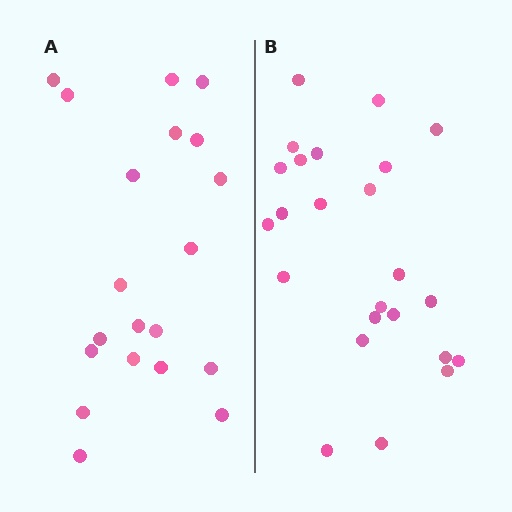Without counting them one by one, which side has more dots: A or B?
Region B (the right region) has more dots.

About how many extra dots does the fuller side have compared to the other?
Region B has about 4 more dots than region A.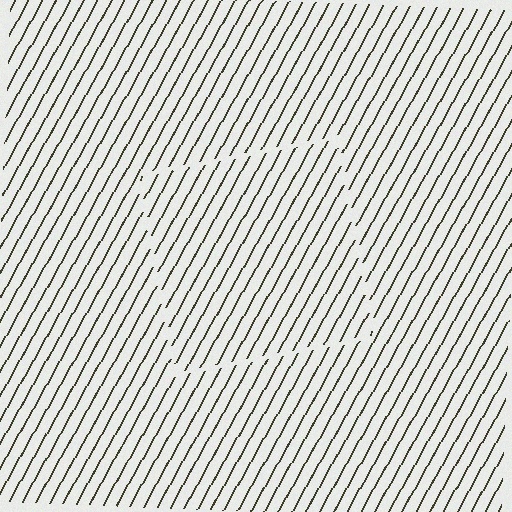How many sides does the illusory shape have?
4 sides — the line-ends trace a square.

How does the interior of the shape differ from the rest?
The interior of the shape contains the same grating, shifted by half a period — the contour is defined by the phase discontinuity where line-ends from the inner and outer gratings abut.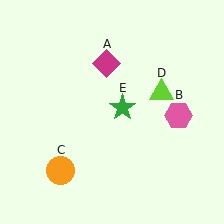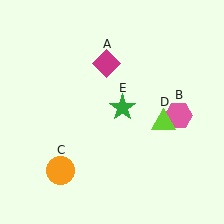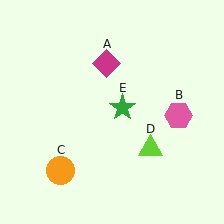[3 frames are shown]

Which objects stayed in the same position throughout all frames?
Magenta diamond (object A) and pink hexagon (object B) and orange circle (object C) and green star (object E) remained stationary.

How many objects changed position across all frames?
1 object changed position: lime triangle (object D).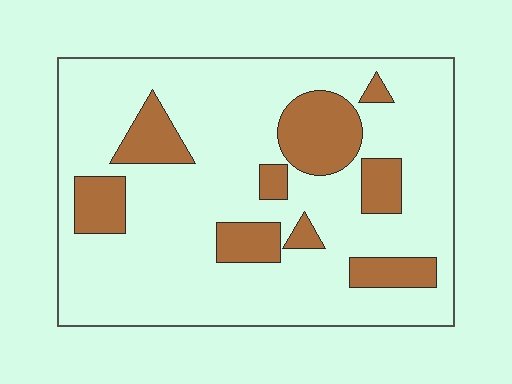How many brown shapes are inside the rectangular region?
9.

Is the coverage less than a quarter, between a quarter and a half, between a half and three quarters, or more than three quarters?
Less than a quarter.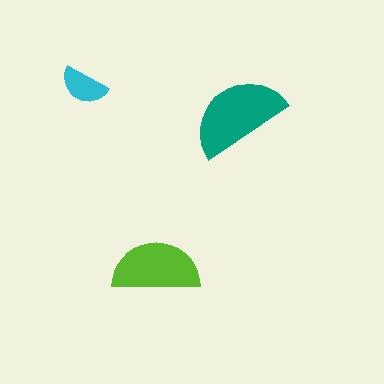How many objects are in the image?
There are 3 objects in the image.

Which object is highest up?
The cyan semicircle is topmost.